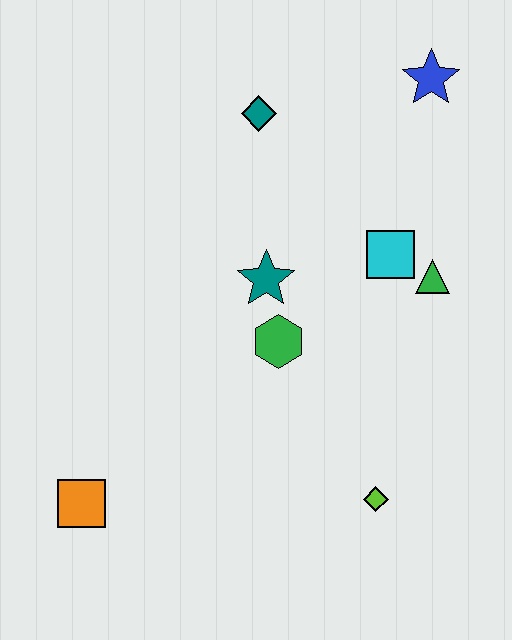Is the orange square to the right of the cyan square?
No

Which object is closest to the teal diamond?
The teal star is closest to the teal diamond.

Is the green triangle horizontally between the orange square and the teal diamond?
No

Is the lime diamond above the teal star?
No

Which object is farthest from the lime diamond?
The blue star is farthest from the lime diamond.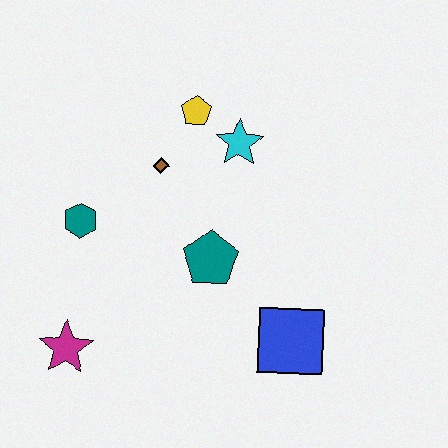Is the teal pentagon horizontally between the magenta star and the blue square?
Yes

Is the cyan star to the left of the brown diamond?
No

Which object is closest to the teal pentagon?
The brown diamond is closest to the teal pentagon.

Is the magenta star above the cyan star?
No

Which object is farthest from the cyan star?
The magenta star is farthest from the cyan star.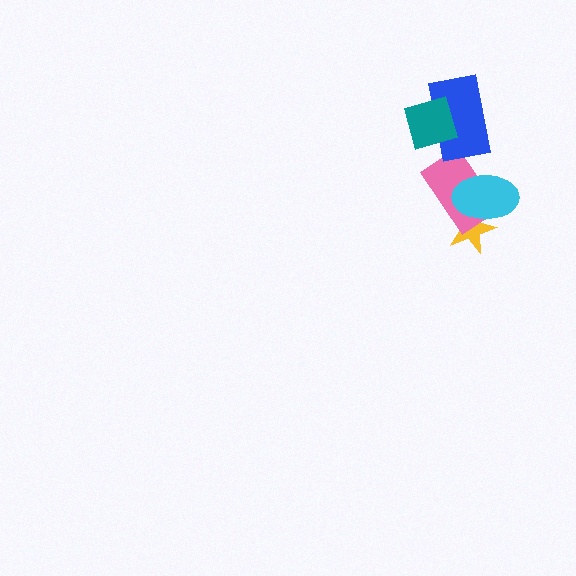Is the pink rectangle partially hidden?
Yes, it is partially covered by another shape.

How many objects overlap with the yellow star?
2 objects overlap with the yellow star.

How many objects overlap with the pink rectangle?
2 objects overlap with the pink rectangle.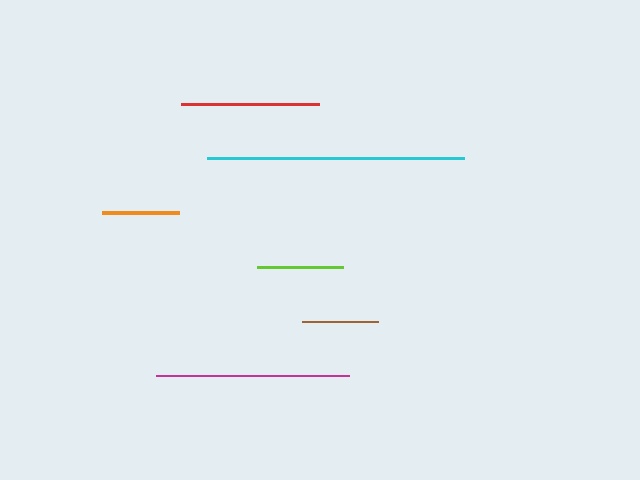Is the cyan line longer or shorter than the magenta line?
The cyan line is longer than the magenta line.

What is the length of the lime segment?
The lime segment is approximately 86 pixels long.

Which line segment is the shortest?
The brown line is the shortest at approximately 76 pixels.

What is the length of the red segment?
The red segment is approximately 138 pixels long.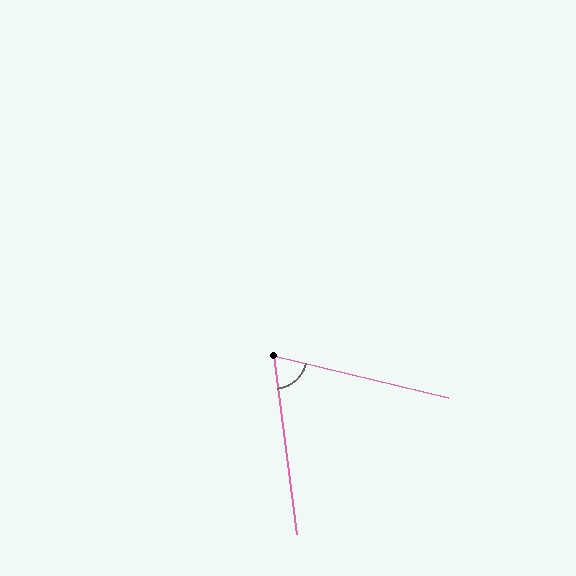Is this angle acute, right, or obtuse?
It is acute.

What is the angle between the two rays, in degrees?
Approximately 69 degrees.